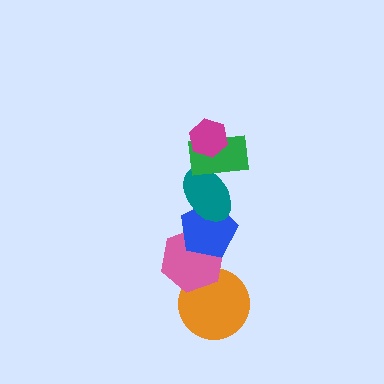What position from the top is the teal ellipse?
The teal ellipse is 3rd from the top.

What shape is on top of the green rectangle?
The magenta hexagon is on top of the green rectangle.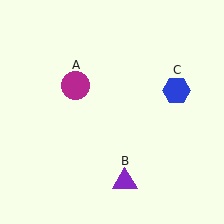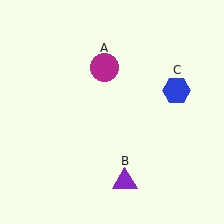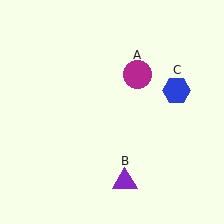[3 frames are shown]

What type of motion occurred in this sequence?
The magenta circle (object A) rotated clockwise around the center of the scene.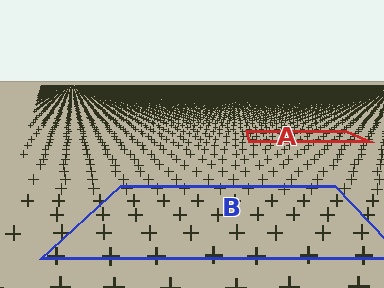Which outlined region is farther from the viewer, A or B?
Region A is farther from the viewer — the texture elements inside it appear smaller and more densely packed.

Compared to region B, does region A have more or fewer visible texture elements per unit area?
Region A has more texture elements per unit area — they are packed more densely because it is farther away.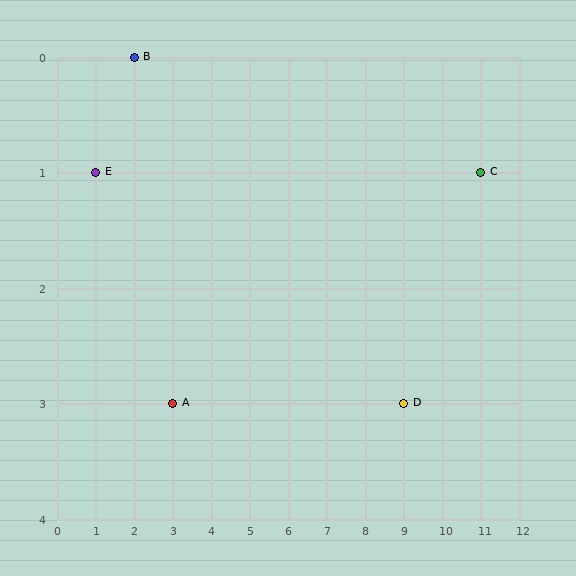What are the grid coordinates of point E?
Point E is at grid coordinates (1, 1).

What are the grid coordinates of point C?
Point C is at grid coordinates (11, 1).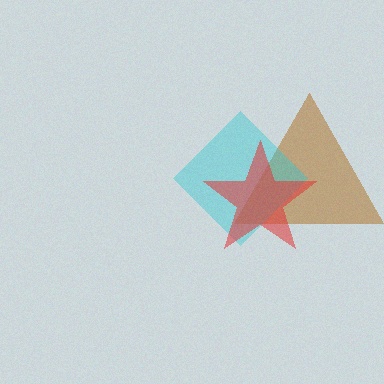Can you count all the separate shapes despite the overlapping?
Yes, there are 3 separate shapes.